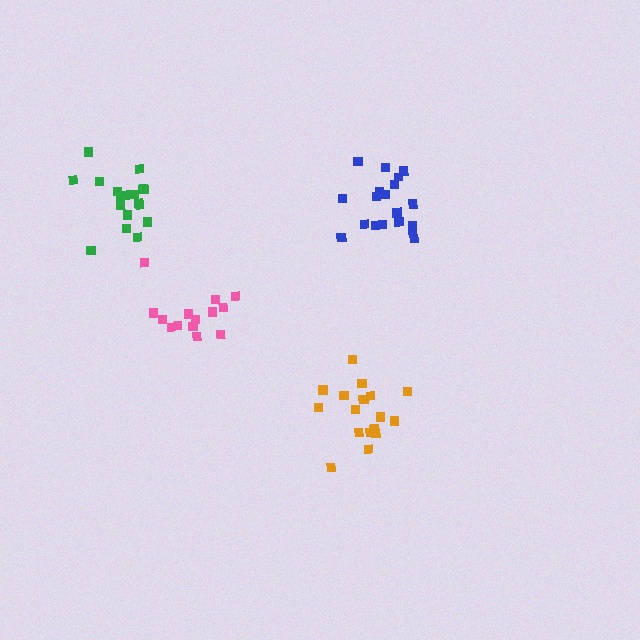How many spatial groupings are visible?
There are 4 spatial groupings.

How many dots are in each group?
Group 1: 14 dots, Group 2: 17 dots, Group 3: 19 dots, Group 4: 19 dots (69 total).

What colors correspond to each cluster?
The clusters are colored: pink, orange, green, blue.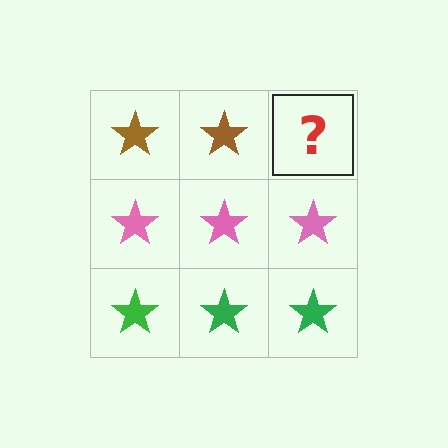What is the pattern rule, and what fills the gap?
The rule is that each row has a consistent color. The gap should be filled with a brown star.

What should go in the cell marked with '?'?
The missing cell should contain a brown star.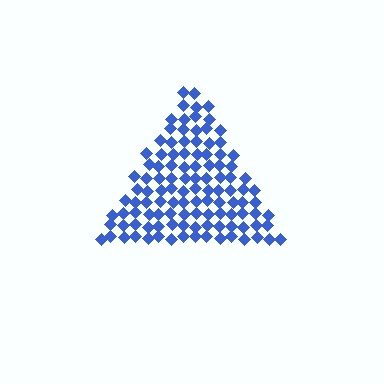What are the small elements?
The small elements are diamonds.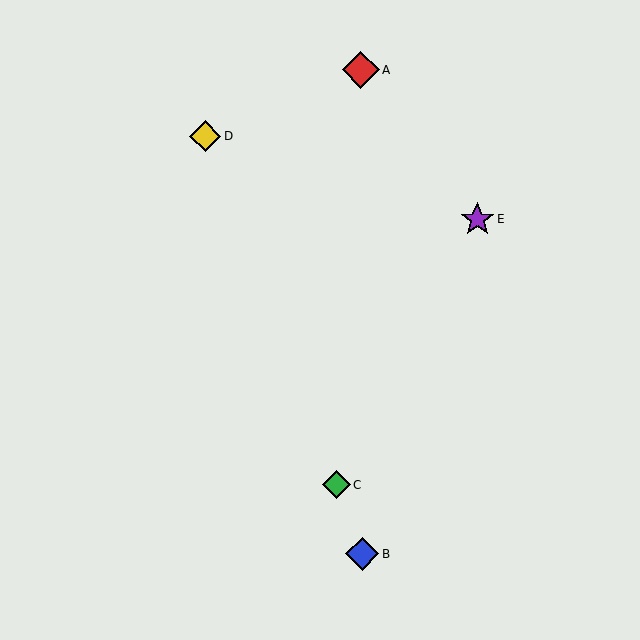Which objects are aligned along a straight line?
Objects B, C, D are aligned along a straight line.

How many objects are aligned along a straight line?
3 objects (B, C, D) are aligned along a straight line.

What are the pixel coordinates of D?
Object D is at (205, 136).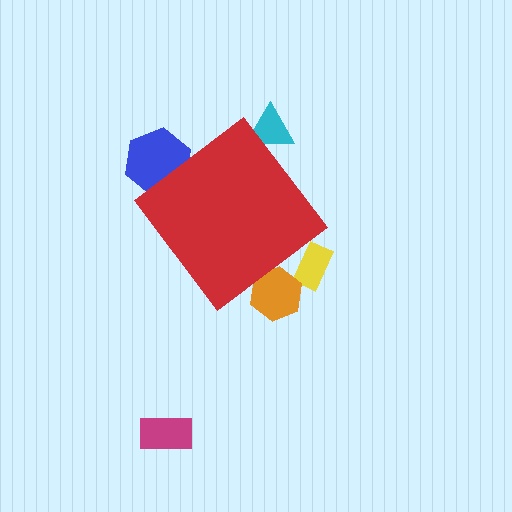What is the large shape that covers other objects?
A red diamond.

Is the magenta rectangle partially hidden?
No, the magenta rectangle is fully visible.